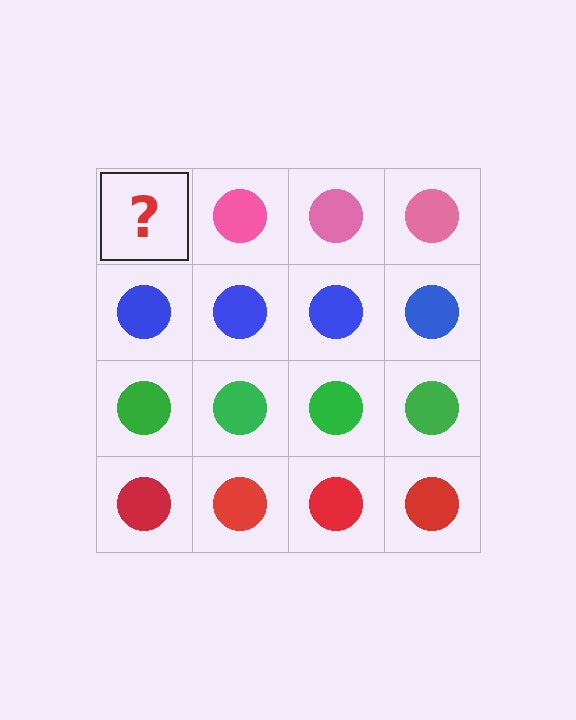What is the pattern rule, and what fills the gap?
The rule is that each row has a consistent color. The gap should be filled with a pink circle.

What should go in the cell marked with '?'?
The missing cell should contain a pink circle.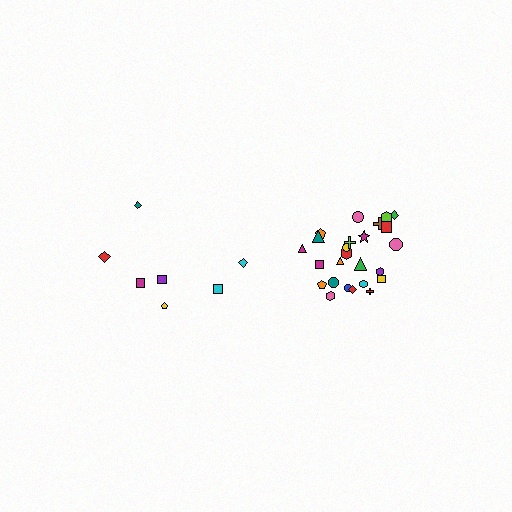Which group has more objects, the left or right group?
The right group.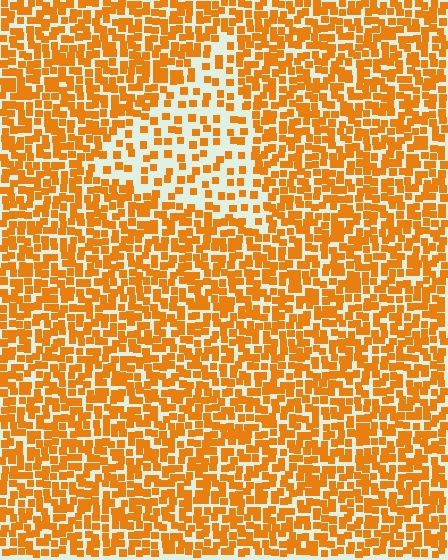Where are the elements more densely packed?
The elements are more densely packed outside the triangle boundary.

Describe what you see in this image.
The image contains small orange elements arranged at two different densities. A triangle-shaped region is visible where the elements are less densely packed than the surrounding area.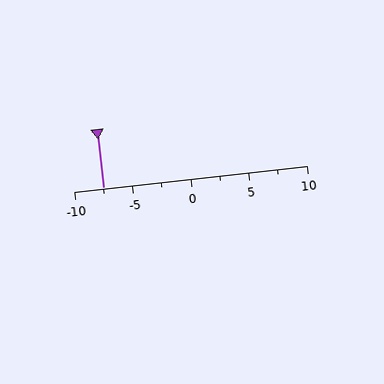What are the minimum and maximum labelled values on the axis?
The axis runs from -10 to 10.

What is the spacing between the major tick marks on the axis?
The major ticks are spaced 5 apart.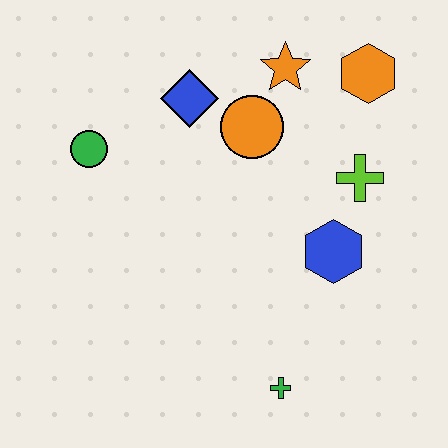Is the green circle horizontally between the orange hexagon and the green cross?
No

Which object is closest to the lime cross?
The blue hexagon is closest to the lime cross.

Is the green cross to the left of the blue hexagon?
Yes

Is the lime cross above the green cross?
Yes